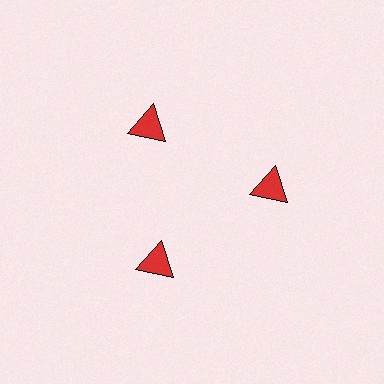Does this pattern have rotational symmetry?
Yes, this pattern has 3-fold rotational symmetry. It looks the same after rotating 120 degrees around the center.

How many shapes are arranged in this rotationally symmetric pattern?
There are 3 shapes, arranged in 3 groups of 1.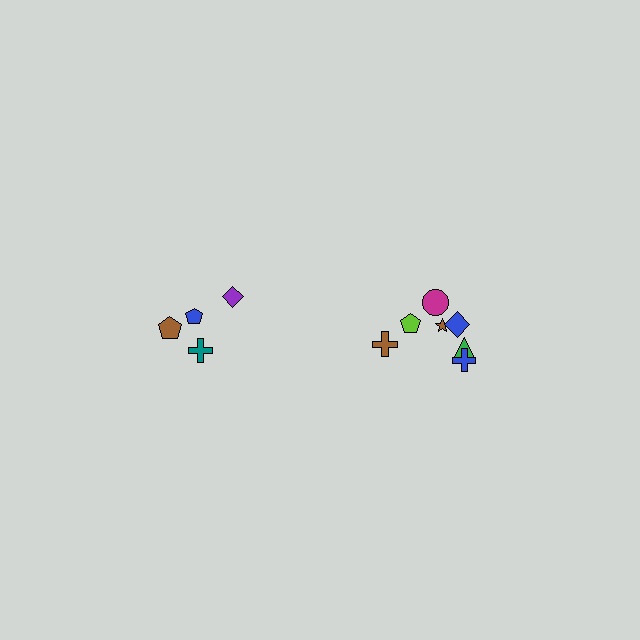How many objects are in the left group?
There are 4 objects.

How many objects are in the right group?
There are 7 objects.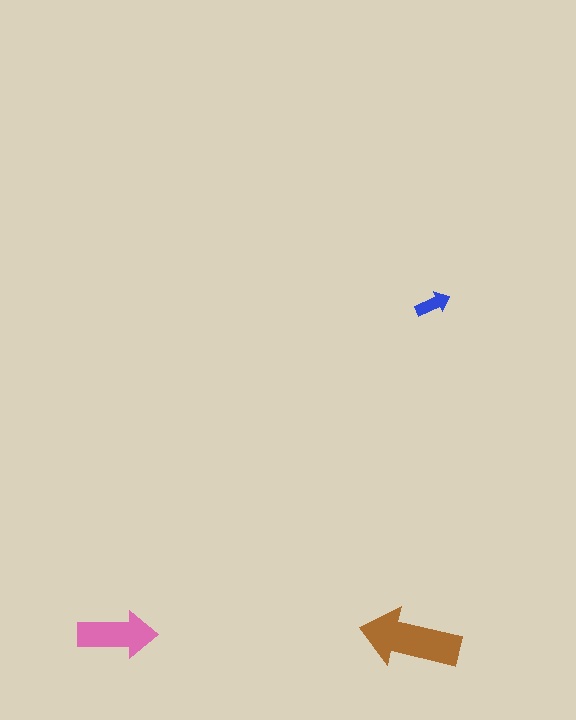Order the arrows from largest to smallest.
the brown one, the pink one, the blue one.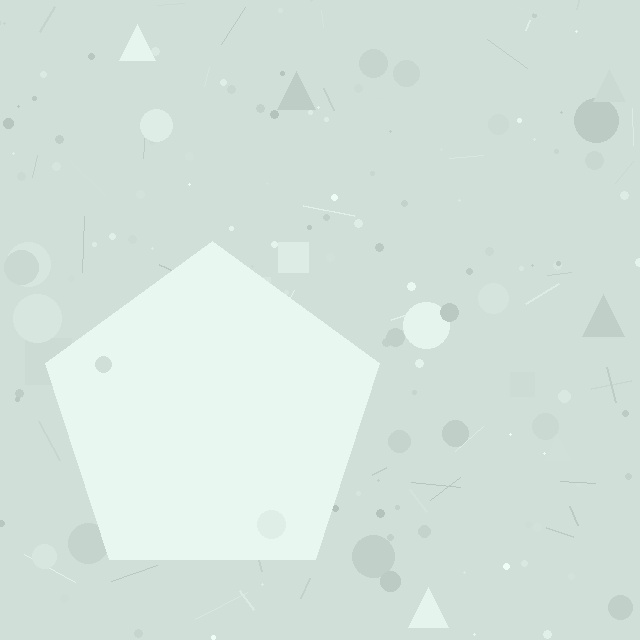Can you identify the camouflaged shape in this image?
The camouflaged shape is a pentagon.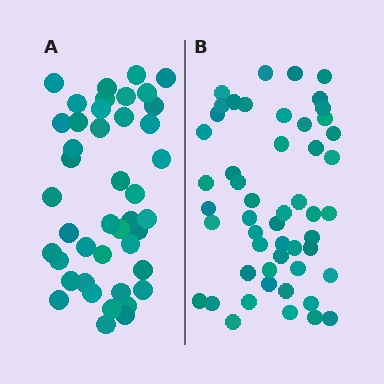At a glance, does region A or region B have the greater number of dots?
Region B (the right region) has more dots.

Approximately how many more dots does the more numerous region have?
Region B has roughly 8 or so more dots than region A.